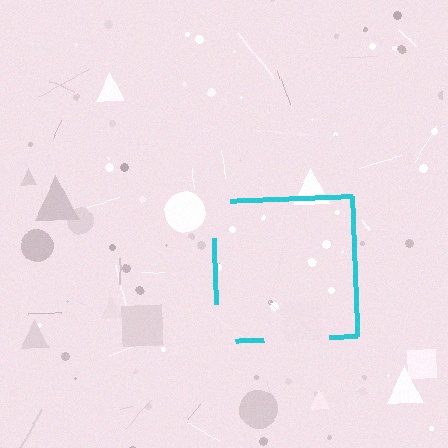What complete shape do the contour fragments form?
The contour fragments form a square.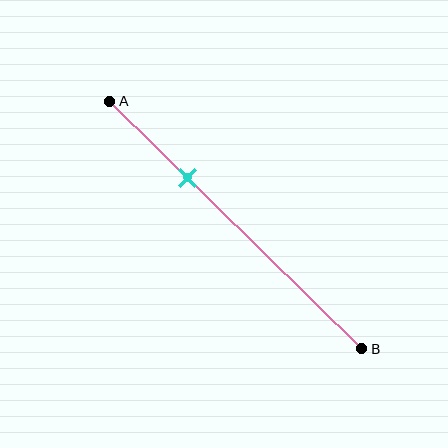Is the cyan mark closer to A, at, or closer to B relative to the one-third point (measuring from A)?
The cyan mark is approximately at the one-third point of segment AB.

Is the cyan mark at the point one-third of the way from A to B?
Yes, the mark is approximately at the one-third point.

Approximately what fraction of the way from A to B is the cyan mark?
The cyan mark is approximately 30% of the way from A to B.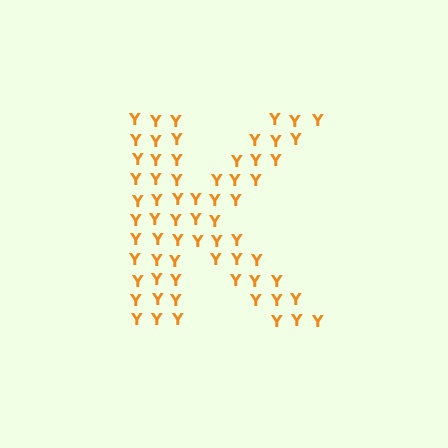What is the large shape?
The large shape is the letter K.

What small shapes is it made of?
It is made of small letter Y's.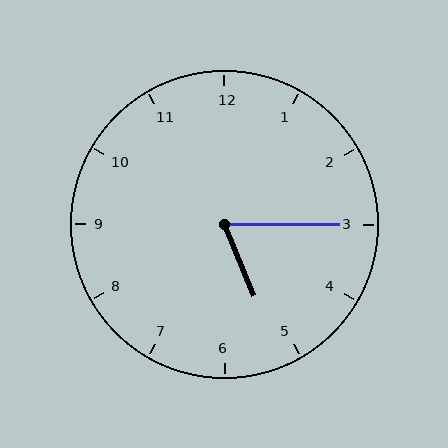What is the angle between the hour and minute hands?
Approximately 68 degrees.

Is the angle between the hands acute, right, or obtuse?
It is acute.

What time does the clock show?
5:15.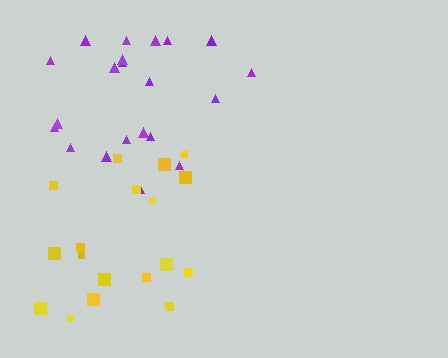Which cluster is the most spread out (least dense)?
Purple.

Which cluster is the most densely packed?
Yellow.